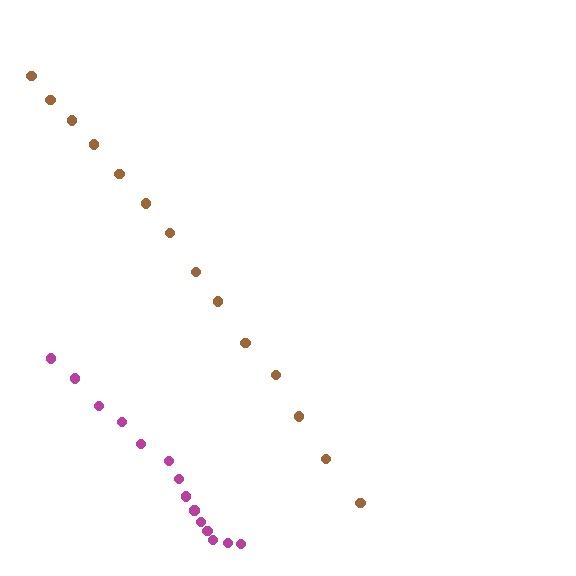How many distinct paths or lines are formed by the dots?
There are 2 distinct paths.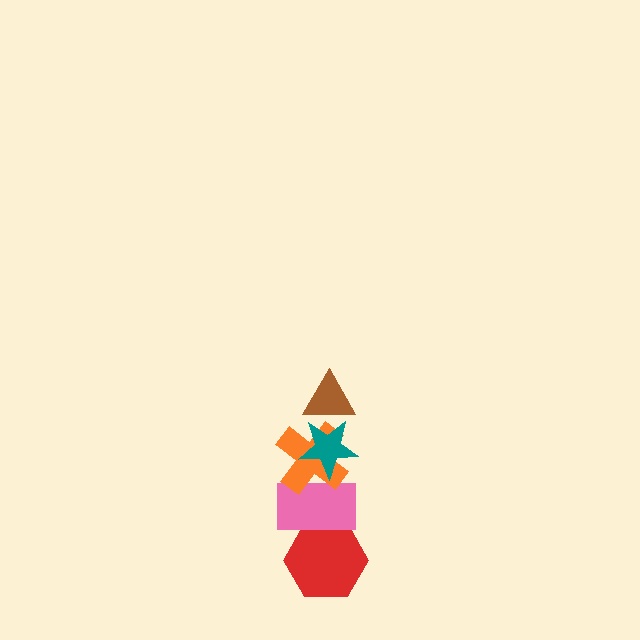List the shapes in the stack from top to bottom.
From top to bottom: the brown triangle, the teal star, the orange cross, the pink rectangle, the red hexagon.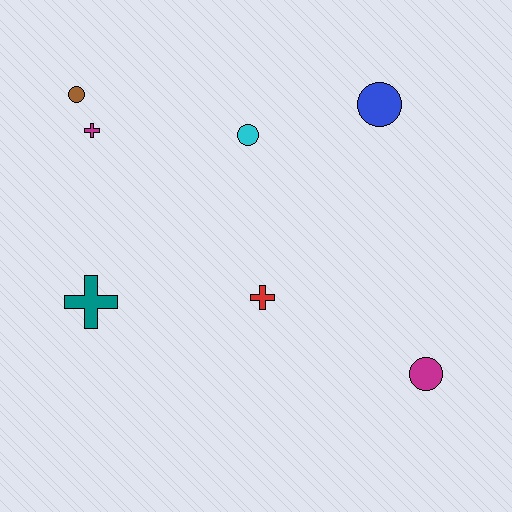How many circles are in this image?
There are 4 circles.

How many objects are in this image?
There are 7 objects.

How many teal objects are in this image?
There is 1 teal object.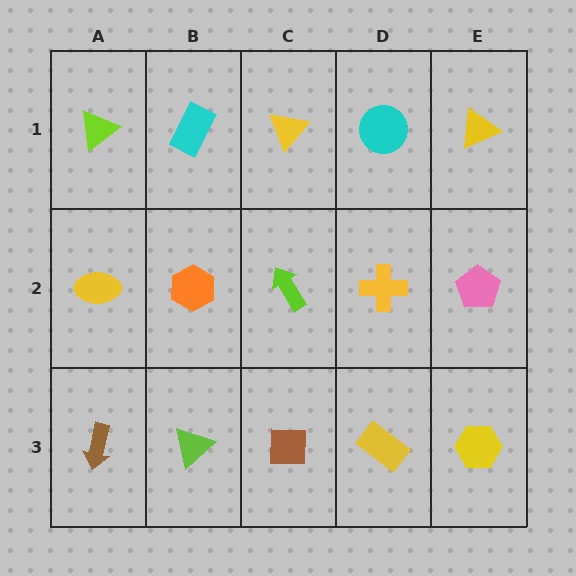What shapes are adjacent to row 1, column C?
A lime arrow (row 2, column C), a cyan rectangle (row 1, column B), a cyan circle (row 1, column D).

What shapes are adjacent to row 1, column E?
A pink pentagon (row 2, column E), a cyan circle (row 1, column D).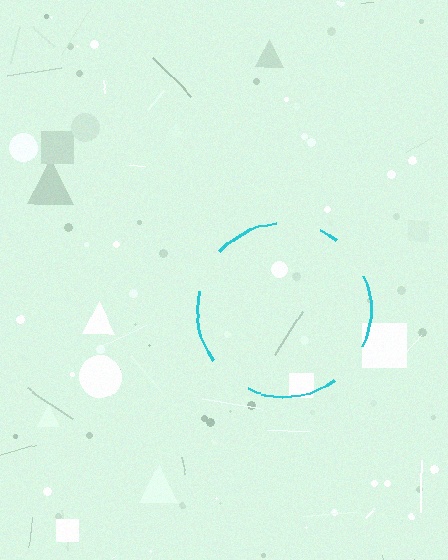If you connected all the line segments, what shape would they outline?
They would outline a circle.